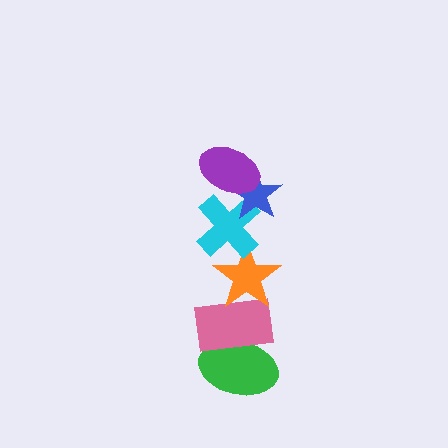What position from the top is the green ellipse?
The green ellipse is 6th from the top.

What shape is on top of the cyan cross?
The blue star is on top of the cyan cross.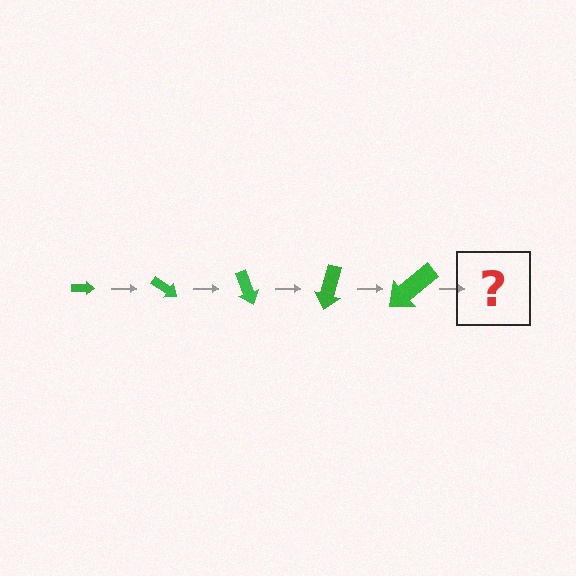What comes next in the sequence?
The next element should be an arrow, larger than the previous one and rotated 175 degrees from the start.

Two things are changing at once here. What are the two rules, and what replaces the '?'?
The two rules are that the arrow grows larger each step and it rotates 35 degrees each step. The '?' should be an arrow, larger than the previous one and rotated 175 degrees from the start.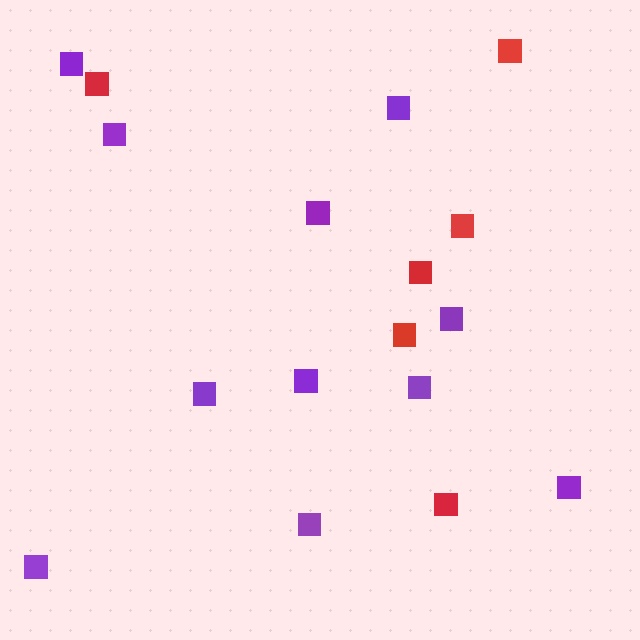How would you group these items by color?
There are 2 groups: one group of red squares (6) and one group of purple squares (11).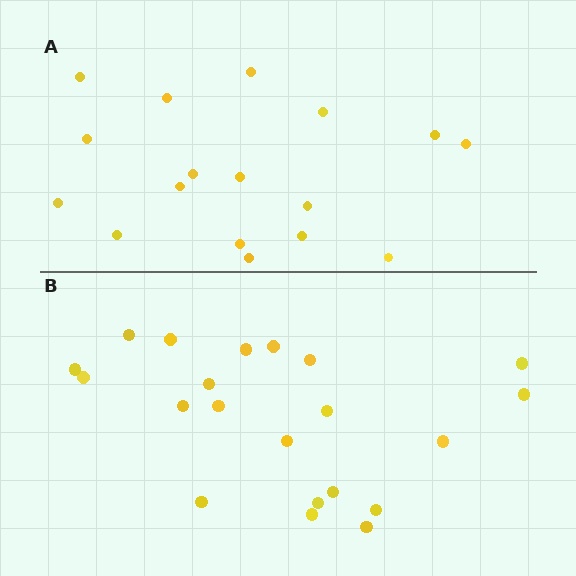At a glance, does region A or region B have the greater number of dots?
Region B (the bottom region) has more dots.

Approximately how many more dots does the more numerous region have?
Region B has about 4 more dots than region A.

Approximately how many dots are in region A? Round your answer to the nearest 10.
About 20 dots. (The exact count is 17, which rounds to 20.)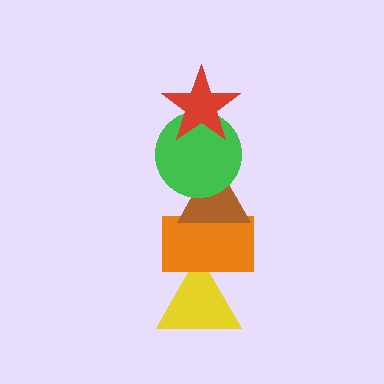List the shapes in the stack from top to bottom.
From top to bottom: the red star, the green circle, the brown triangle, the orange rectangle, the yellow triangle.